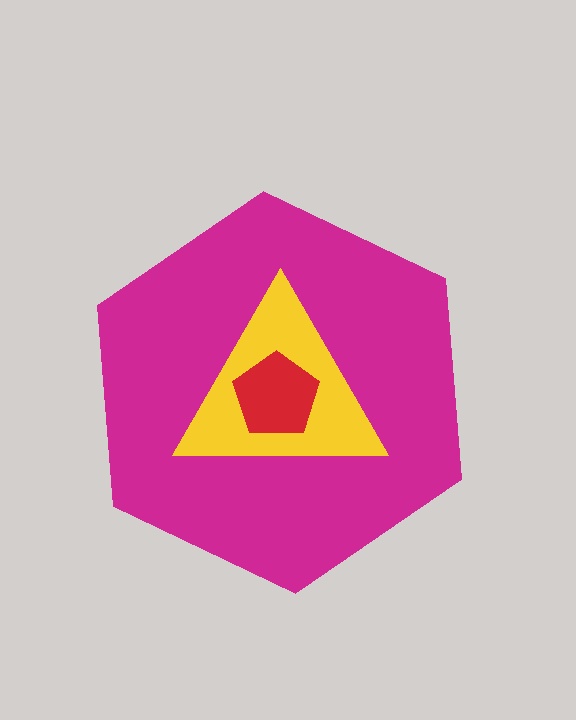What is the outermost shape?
The magenta hexagon.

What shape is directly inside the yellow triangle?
The red pentagon.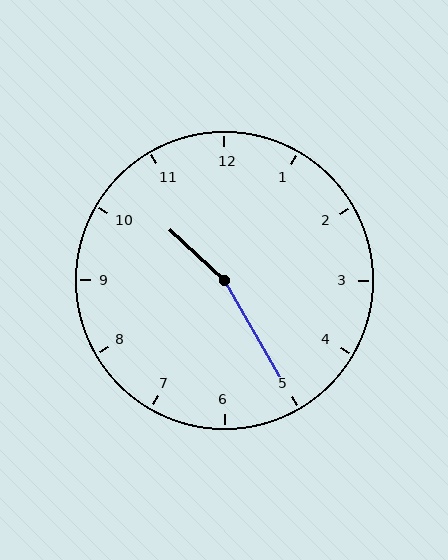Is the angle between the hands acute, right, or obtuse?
It is obtuse.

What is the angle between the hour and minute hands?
Approximately 162 degrees.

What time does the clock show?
10:25.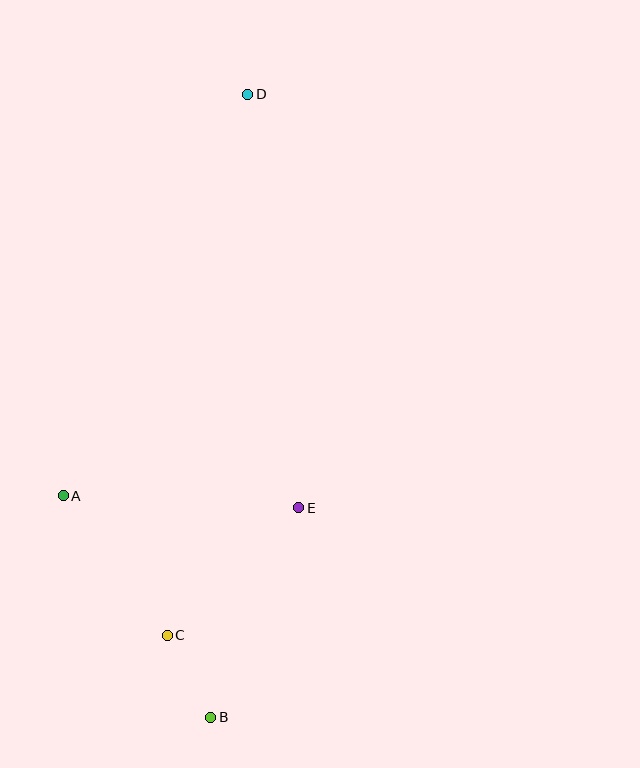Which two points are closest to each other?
Points B and C are closest to each other.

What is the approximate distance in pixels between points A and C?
The distance between A and C is approximately 174 pixels.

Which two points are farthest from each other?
Points B and D are farthest from each other.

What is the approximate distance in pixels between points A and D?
The distance between A and D is approximately 442 pixels.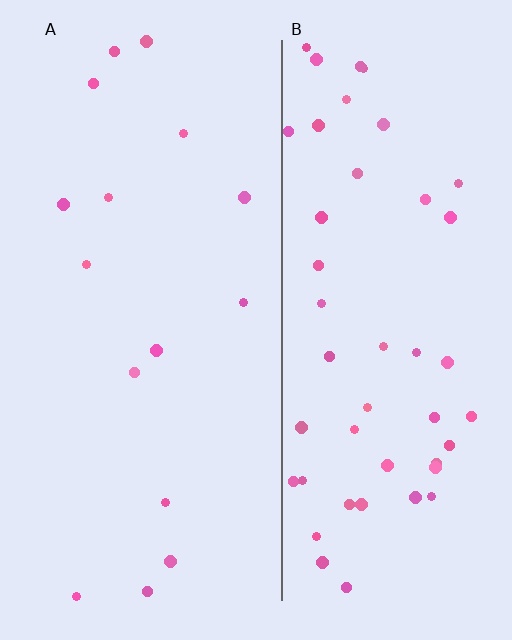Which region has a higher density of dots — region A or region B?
B (the right).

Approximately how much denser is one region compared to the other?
Approximately 3.1× — region B over region A.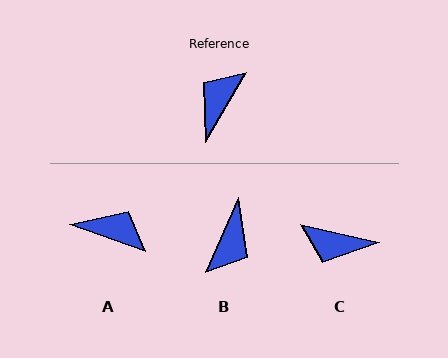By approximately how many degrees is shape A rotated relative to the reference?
Approximately 79 degrees clockwise.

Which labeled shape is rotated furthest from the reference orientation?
B, about 173 degrees away.